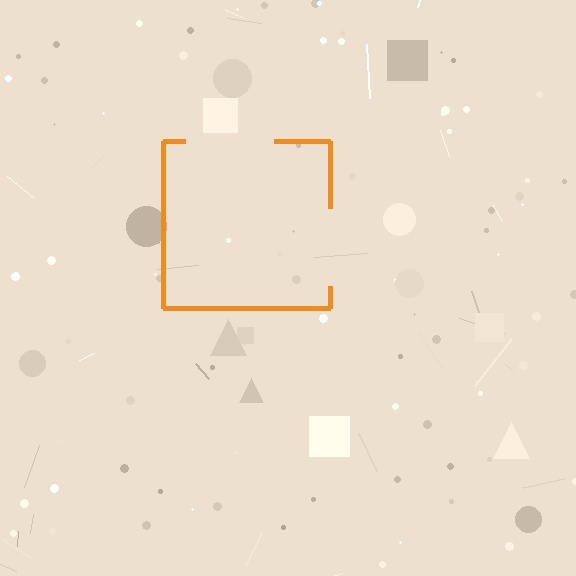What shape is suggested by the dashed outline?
The dashed outline suggests a square.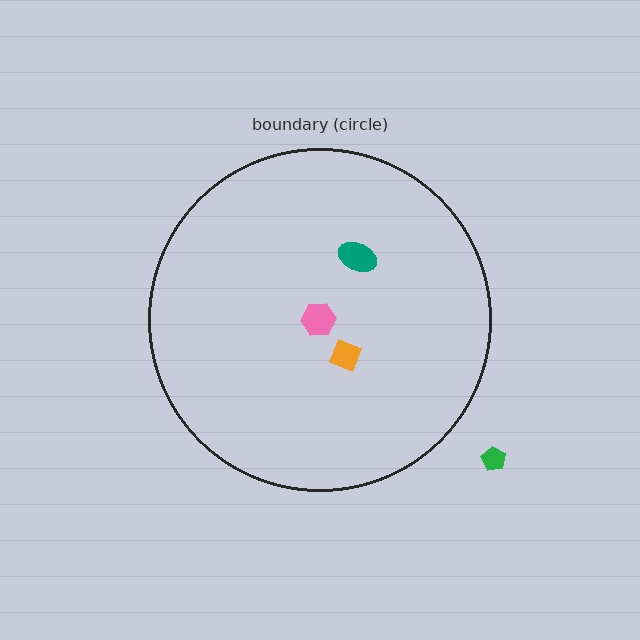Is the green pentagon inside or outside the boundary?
Outside.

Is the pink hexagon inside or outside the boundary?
Inside.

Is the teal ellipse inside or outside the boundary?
Inside.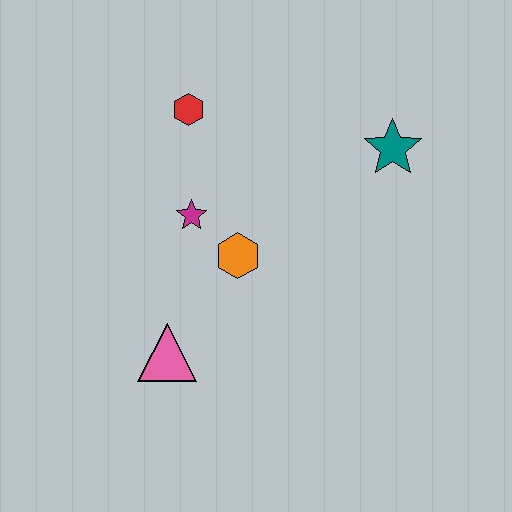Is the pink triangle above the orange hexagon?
No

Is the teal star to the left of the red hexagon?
No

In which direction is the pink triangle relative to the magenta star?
The pink triangle is below the magenta star.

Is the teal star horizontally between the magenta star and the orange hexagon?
No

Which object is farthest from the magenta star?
The teal star is farthest from the magenta star.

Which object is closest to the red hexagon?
The magenta star is closest to the red hexagon.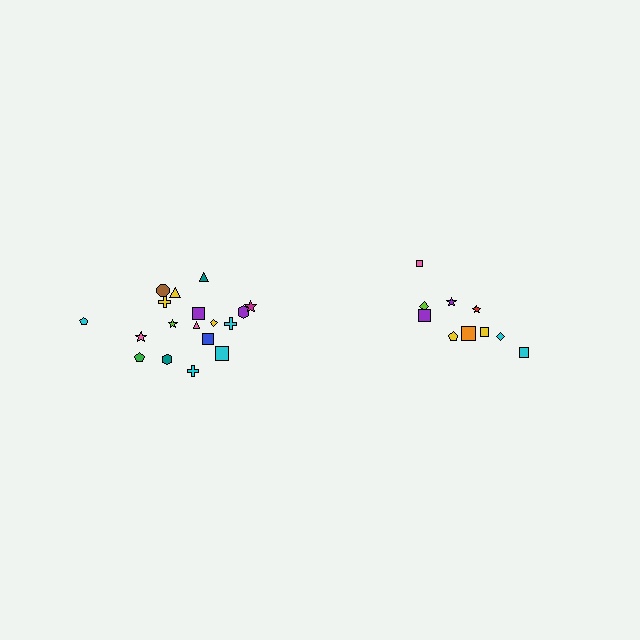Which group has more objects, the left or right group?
The left group.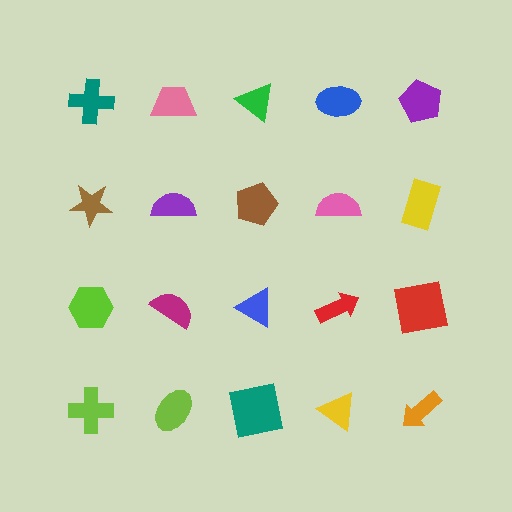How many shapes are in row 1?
5 shapes.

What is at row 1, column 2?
A pink trapezoid.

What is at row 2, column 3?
A brown pentagon.